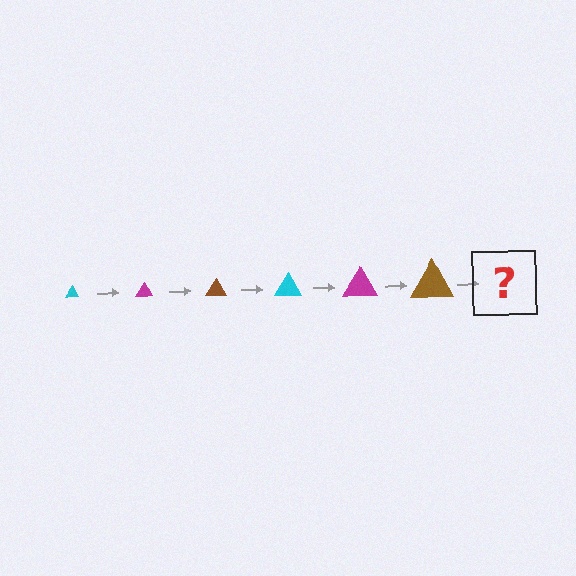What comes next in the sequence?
The next element should be a cyan triangle, larger than the previous one.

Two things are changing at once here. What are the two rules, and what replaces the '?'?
The two rules are that the triangle grows larger each step and the color cycles through cyan, magenta, and brown. The '?' should be a cyan triangle, larger than the previous one.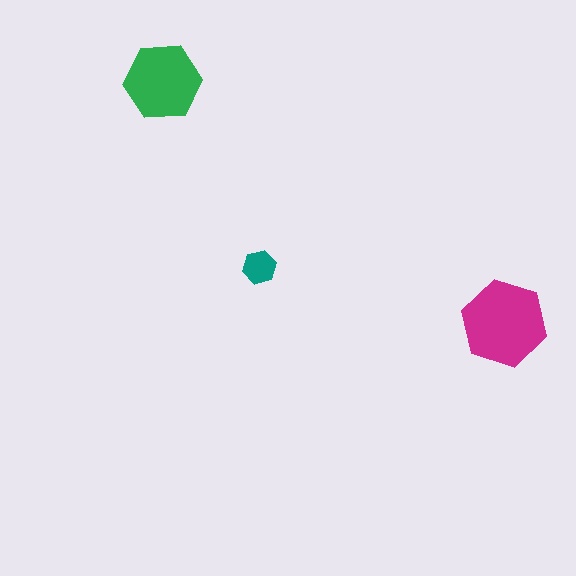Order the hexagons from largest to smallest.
the magenta one, the green one, the teal one.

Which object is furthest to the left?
The green hexagon is leftmost.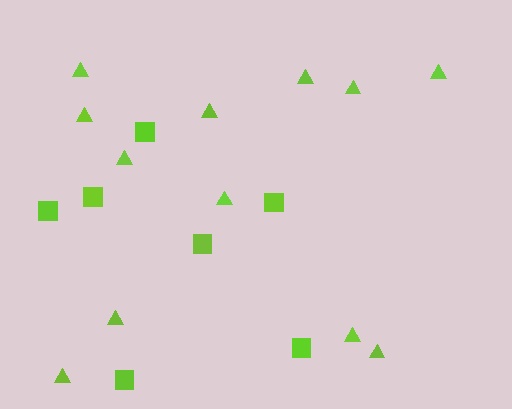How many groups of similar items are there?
There are 2 groups: one group of triangles (12) and one group of squares (7).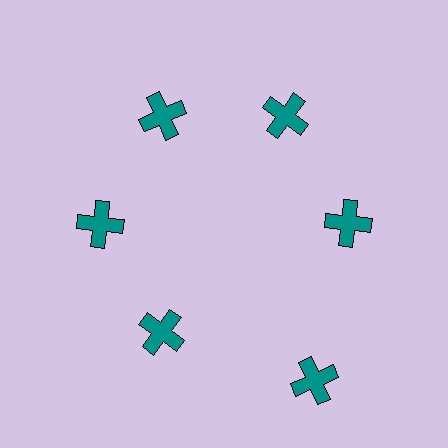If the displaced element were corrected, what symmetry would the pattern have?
It would have 6-fold rotational symmetry — the pattern would map onto itself every 60 degrees.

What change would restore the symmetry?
The symmetry would be restored by moving it inward, back onto the ring so that all 6 crosses sit at equal angles and equal distance from the center.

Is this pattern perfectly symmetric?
No. The 6 teal crosses are arranged in a ring, but one element near the 5 o'clock position is pushed outward from the center, breaking the 6-fold rotational symmetry.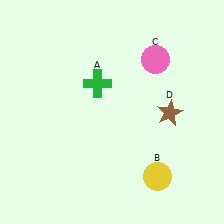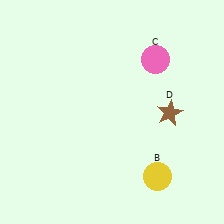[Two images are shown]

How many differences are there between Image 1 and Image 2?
There is 1 difference between the two images.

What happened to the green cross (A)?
The green cross (A) was removed in Image 2. It was in the top-left area of Image 1.